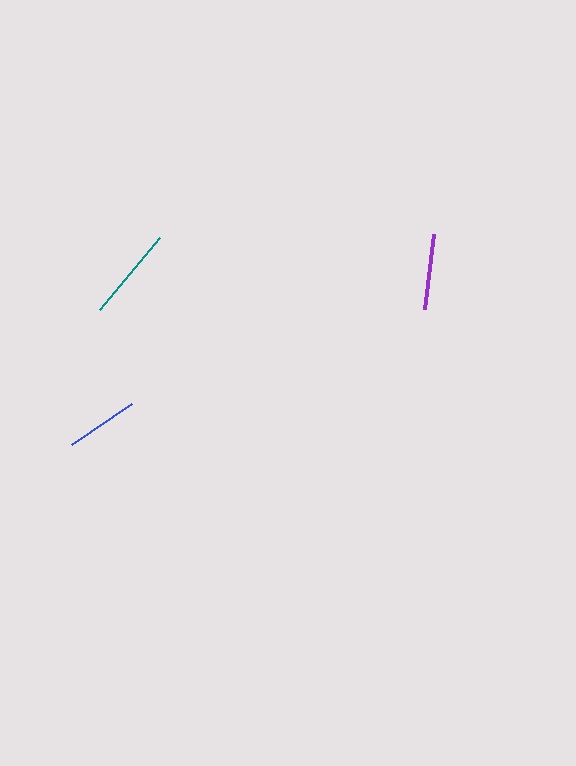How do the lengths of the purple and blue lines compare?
The purple and blue lines are approximately the same length.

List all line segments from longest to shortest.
From longest to shortest: teal, purple, blue.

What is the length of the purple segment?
The purple segment is approximately 75 pixels long.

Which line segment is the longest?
The teal line is the longest at approximately 93 pixels.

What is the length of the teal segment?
The teal segment is approximately 93 pixels long.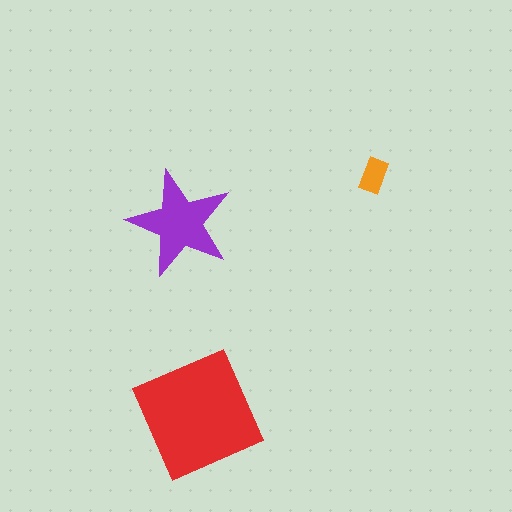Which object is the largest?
The red square.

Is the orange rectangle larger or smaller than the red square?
Smaller.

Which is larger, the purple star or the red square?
The red square.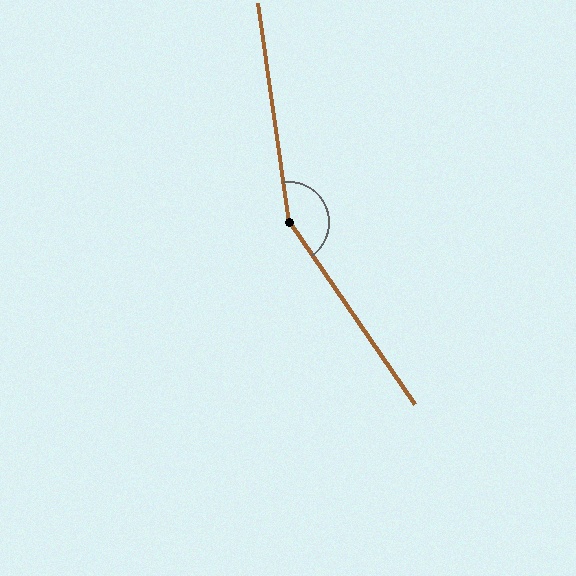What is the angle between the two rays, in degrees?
Approximately 153 degrees.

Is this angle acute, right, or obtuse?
It is obtuse.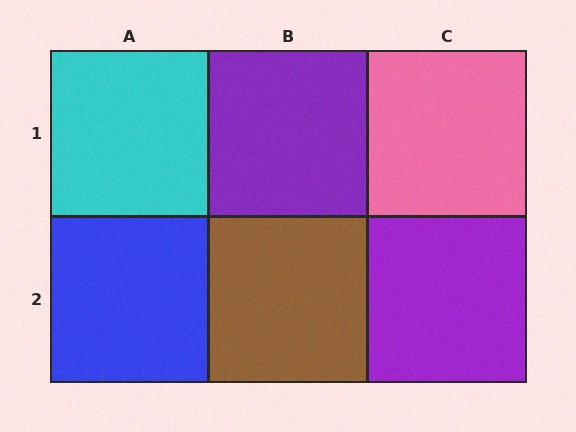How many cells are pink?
1 cell is pink.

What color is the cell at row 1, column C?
Pink.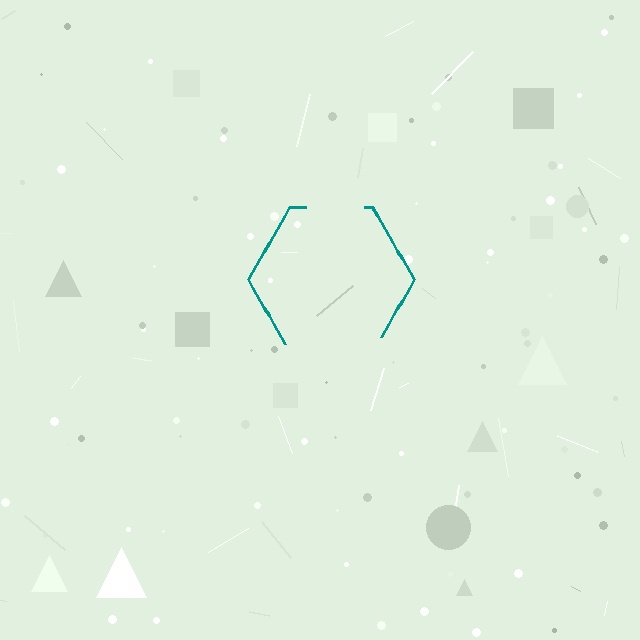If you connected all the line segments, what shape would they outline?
They would outline a hexagon.